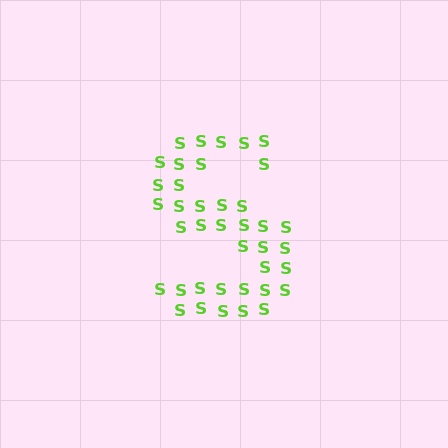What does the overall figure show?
The overall figure shows the letter S.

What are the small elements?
The small elements are letter S's.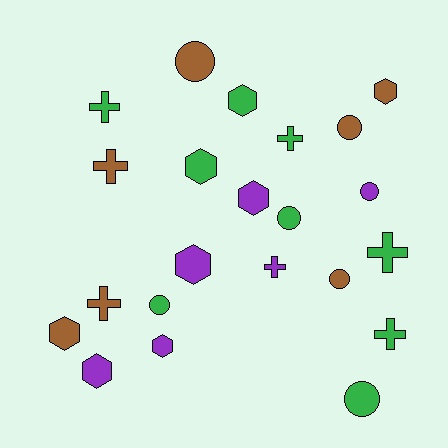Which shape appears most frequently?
Hexagon, with 8 objects.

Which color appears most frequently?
Green, with 9 objects.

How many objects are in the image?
There are 22 objects.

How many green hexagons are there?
There are 2 green hexagons.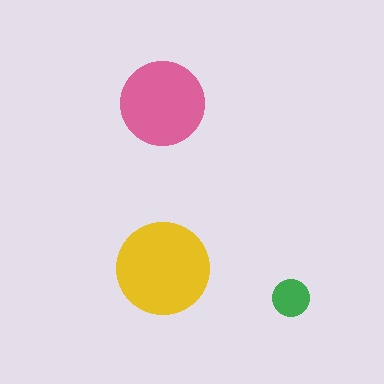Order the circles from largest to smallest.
the yellow one, the pink one, the green one.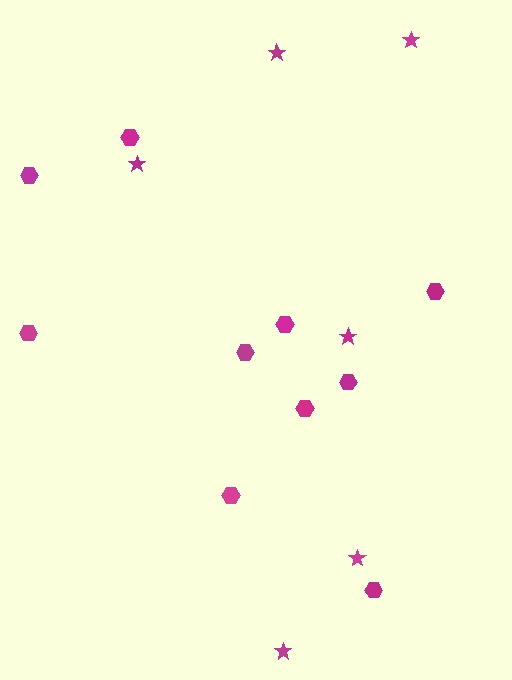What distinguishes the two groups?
There are 2 groups: one group of hexagons (10) and one group of stars (6).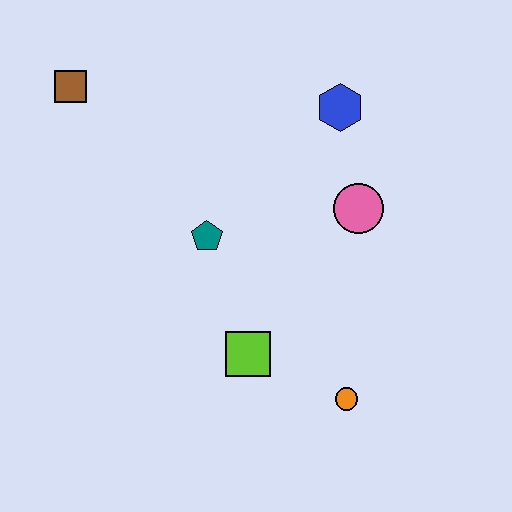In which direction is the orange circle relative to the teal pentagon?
The orange circle is below the teal pentagon.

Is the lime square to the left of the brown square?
No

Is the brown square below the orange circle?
No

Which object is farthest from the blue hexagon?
The orange circle is farthest from the blue hexagon.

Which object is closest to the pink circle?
The blue hexagon is closest to the pink circle.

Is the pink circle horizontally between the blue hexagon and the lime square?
No